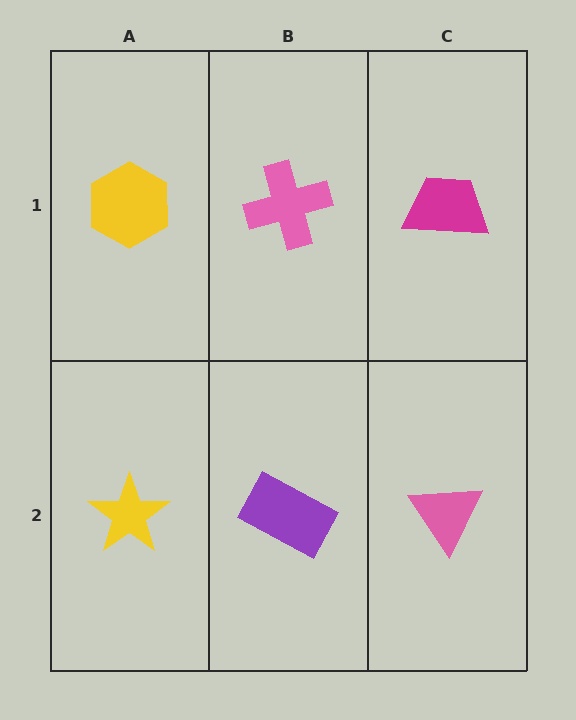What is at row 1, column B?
A pink cross.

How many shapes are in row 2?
3 shapes.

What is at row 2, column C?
A pink triangle.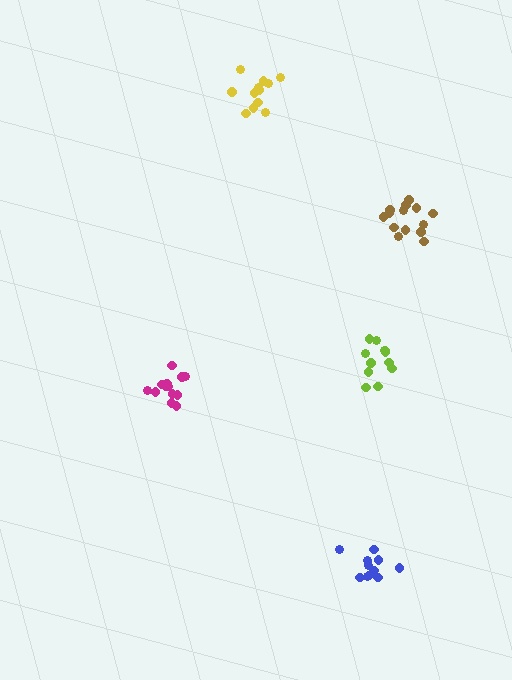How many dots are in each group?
Group 1: 11 dots, Group 2: 13 dots, Group 3: 12 dots, Group 4: 12 dots, Group 5: 14 dots (62 total).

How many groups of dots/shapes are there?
There are 5 groups.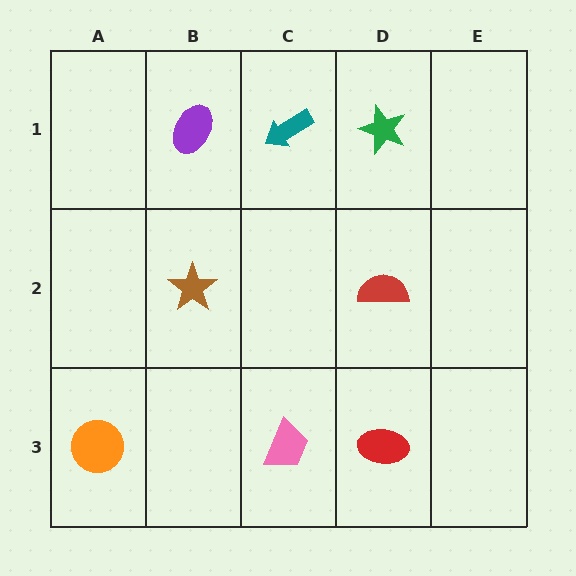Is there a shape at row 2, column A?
No, that cell is empty.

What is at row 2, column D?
A red semicircle.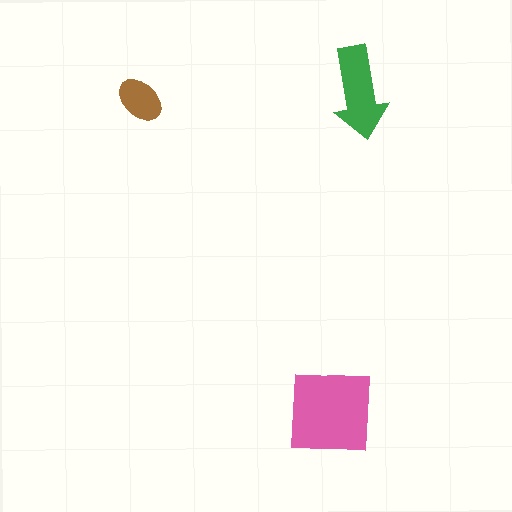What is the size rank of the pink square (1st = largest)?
1st.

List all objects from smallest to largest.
The brown ellipse, the green arrow, the pink square.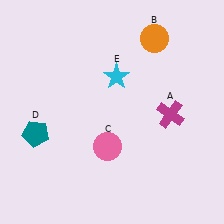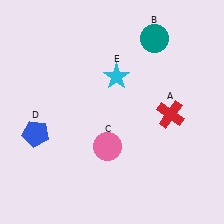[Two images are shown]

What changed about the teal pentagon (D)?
In Image 1, D is teal. In Image 2, it changed to blue.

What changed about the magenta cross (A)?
In Image 1, A is magenta. In Image 2, it changed to red.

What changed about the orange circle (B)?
In Image 1, B is orange. In Image 2, it changed to teal.